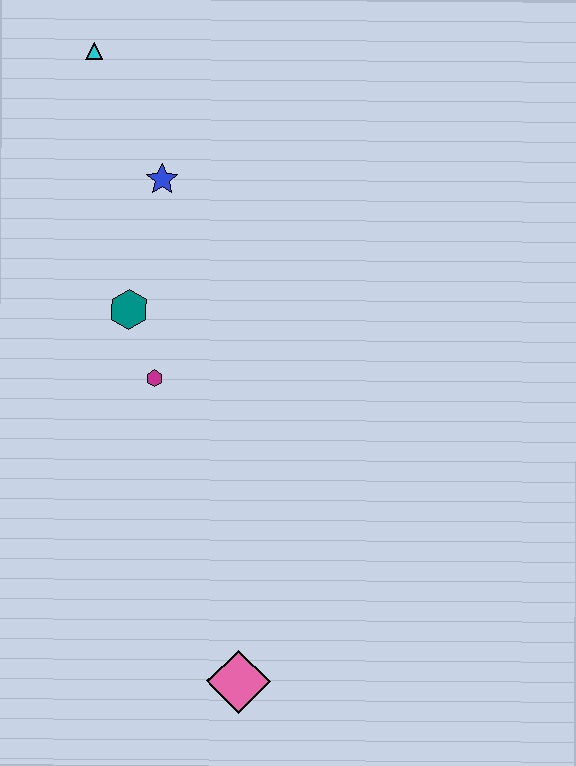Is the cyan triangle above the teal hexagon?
Yes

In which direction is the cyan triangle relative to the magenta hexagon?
The cyan triangle is above the magenta hexagon.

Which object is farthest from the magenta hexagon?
The cyan triangle is farthest from the magenta hexagon.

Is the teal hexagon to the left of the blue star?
Yes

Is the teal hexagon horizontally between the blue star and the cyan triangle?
Yes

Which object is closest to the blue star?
The teal hexagon is closest to the blue star.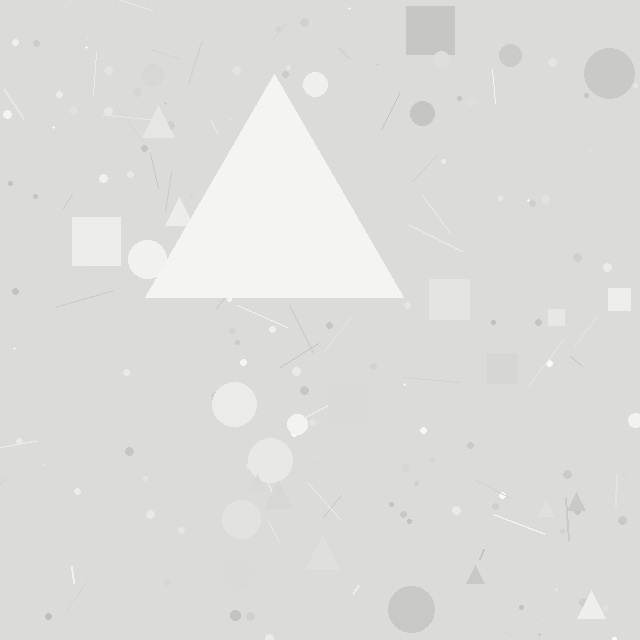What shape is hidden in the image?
A triangle is hidden in the image.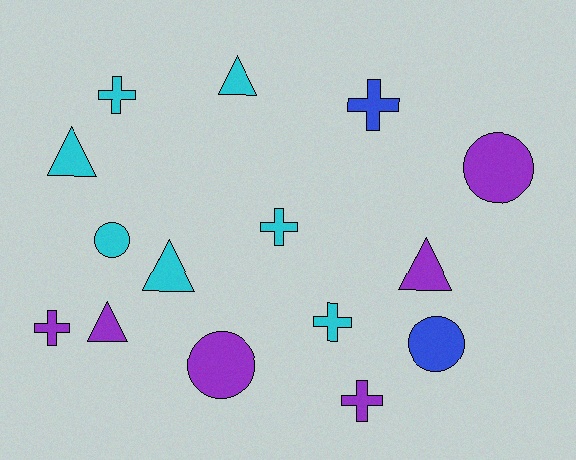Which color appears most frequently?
Cyan, with 7 objects.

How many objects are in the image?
There are 15 objects.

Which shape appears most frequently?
Cross, with 6 objects.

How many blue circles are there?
There is 1 blue circle.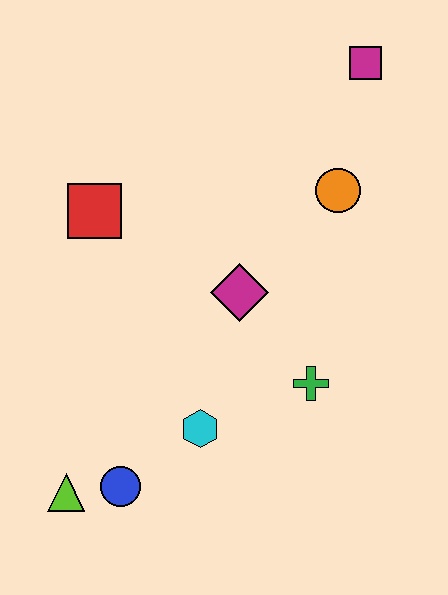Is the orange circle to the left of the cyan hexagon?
No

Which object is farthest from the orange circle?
The lime triangle is farthest from the orange circle.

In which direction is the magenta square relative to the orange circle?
The magenta square is above the orange circle.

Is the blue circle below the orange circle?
Yes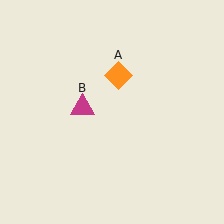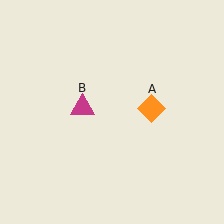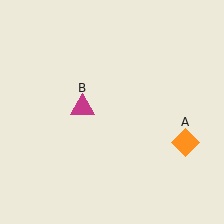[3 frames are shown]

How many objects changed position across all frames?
1 object changed position: orange diamond (object A).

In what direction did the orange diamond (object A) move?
The orange diamond (object A) moved down and to the right.